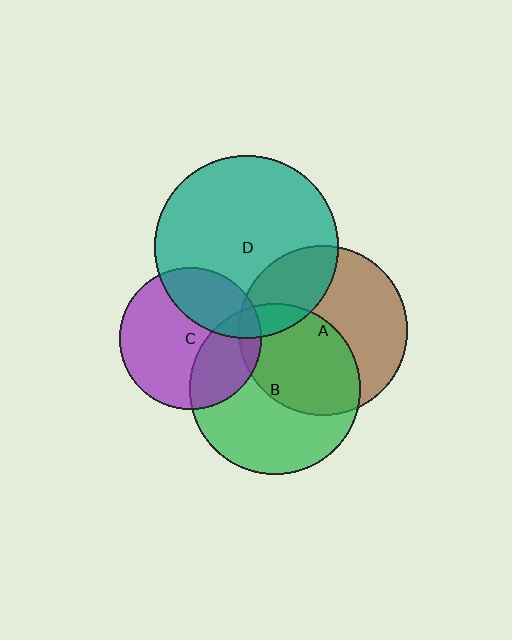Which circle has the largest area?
Circle D (teal).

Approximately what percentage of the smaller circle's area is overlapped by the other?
Approximately 30%.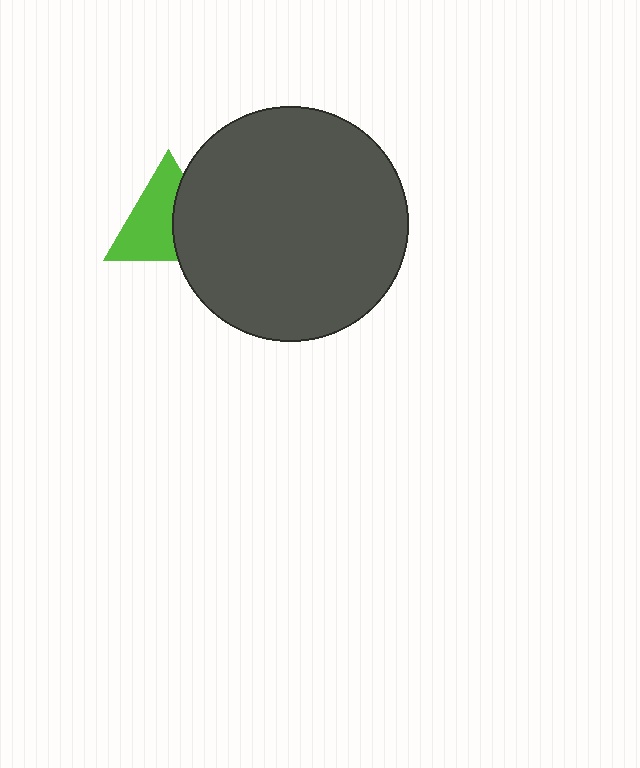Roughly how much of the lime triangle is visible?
About half of it is visible (roughly 60%).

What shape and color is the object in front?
The object in front is a dark gray circle.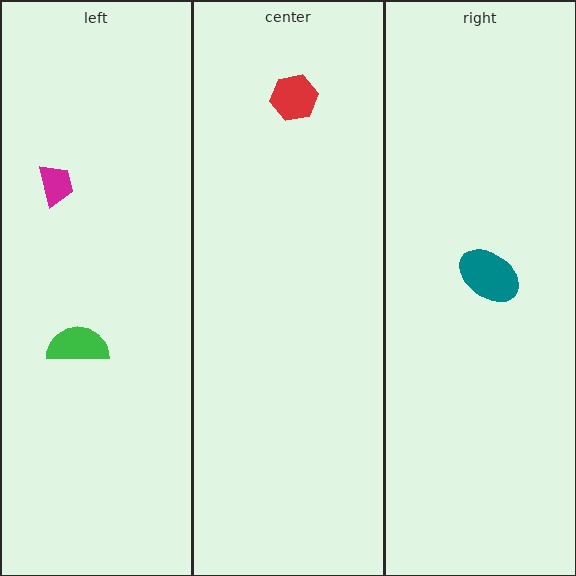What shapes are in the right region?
The teal ellipse.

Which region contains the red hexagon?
The center region.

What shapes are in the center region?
The red hexagon.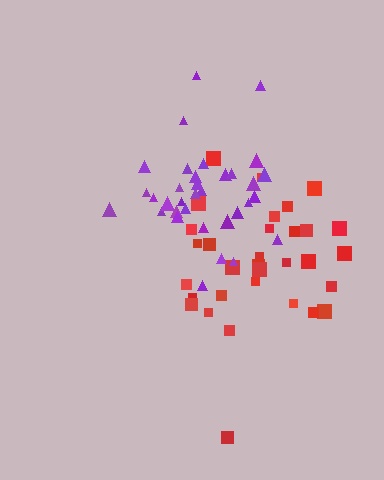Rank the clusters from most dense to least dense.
purple, red.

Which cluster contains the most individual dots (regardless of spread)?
Purple (34).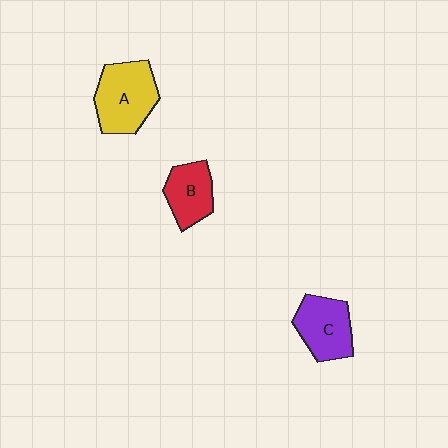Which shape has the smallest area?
Shape B (red).